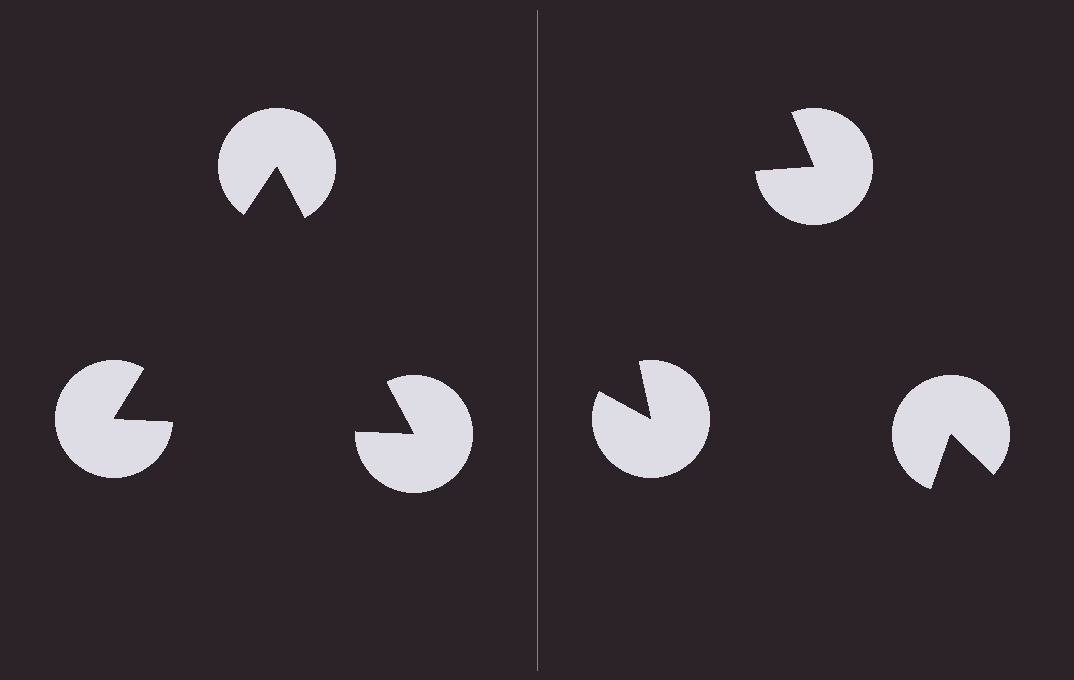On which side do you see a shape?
An illusory triangle appears on the left side. On the right side the wedge cuts are rotated, so no coherent shape forms.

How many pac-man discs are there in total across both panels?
6 — 3 on each side.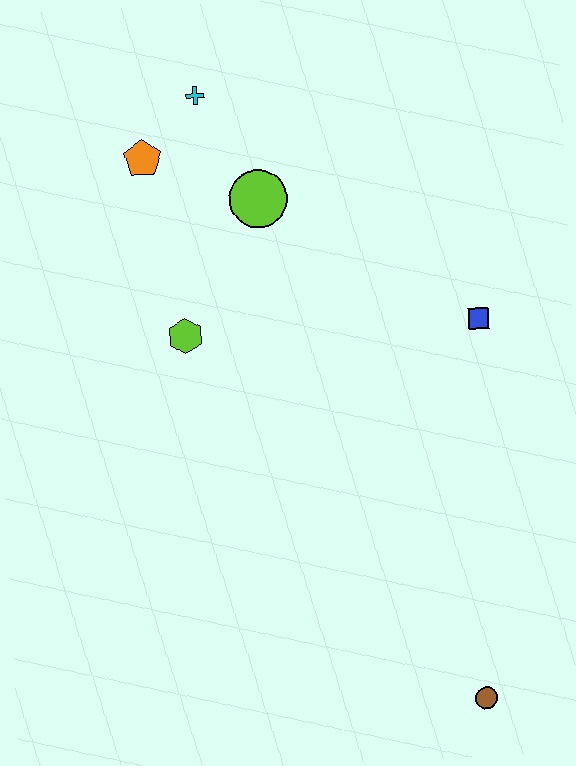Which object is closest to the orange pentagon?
The cyan cross is closest to the orange pentagon.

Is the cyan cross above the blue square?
Yes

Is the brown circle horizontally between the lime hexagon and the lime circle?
No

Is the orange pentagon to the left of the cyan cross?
Yes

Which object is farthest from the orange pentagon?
The brown circle is farthest from the orange pentagon.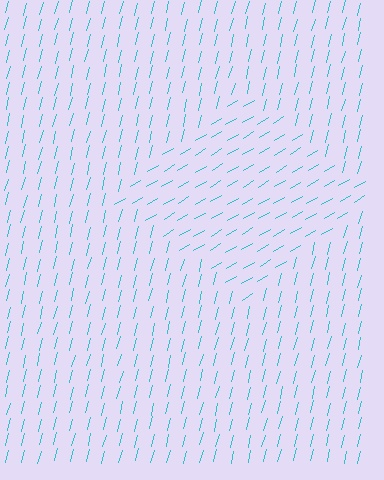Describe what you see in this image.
The image is filled with small cyan line segments. A diamond region in the image has lines oriented differently from the surrounding lines, creating a visible texture boundary.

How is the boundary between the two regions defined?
The boundary is defined purely by a change in line orientation (approximately 45 degrees difference). All lines are the same color and thickness.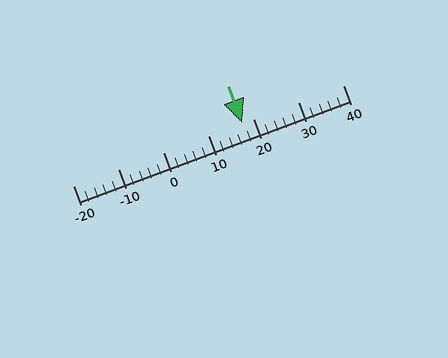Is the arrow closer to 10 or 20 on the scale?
The arrow is closer to 20.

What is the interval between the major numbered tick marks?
The major tick marks are spaced 10 units apart.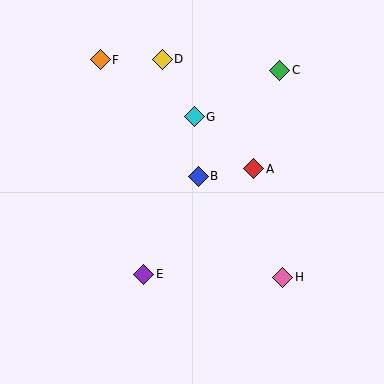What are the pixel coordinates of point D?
Point D is at (162, 59).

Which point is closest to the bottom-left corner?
Point E is closest to the bottom-left corner.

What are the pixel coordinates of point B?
Point B is at (198, 176).